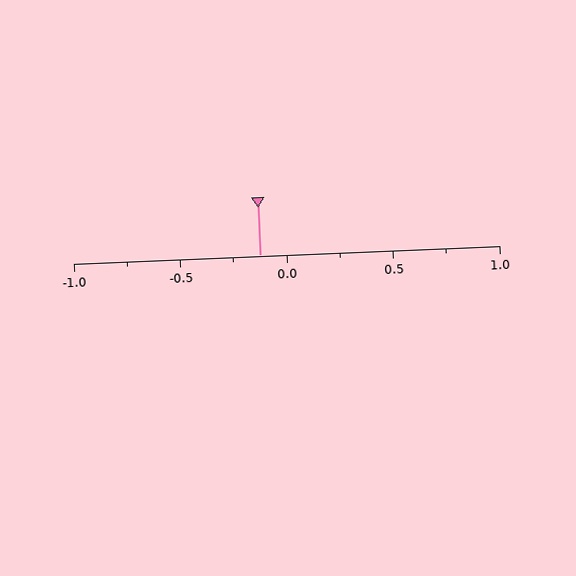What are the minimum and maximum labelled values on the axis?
The axis runs from -1.0 to 1.0.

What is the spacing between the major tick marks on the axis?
The major ticks are spaced 0.5 apart.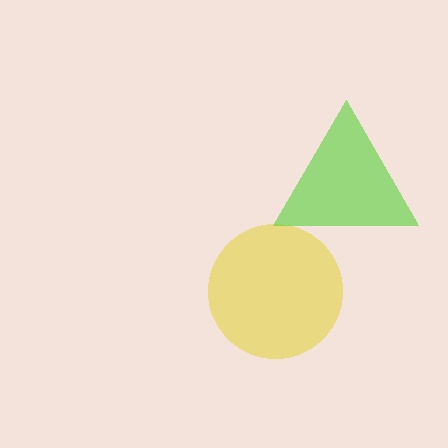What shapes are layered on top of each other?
The layered shapes are: a yellow circle, a lime triangle.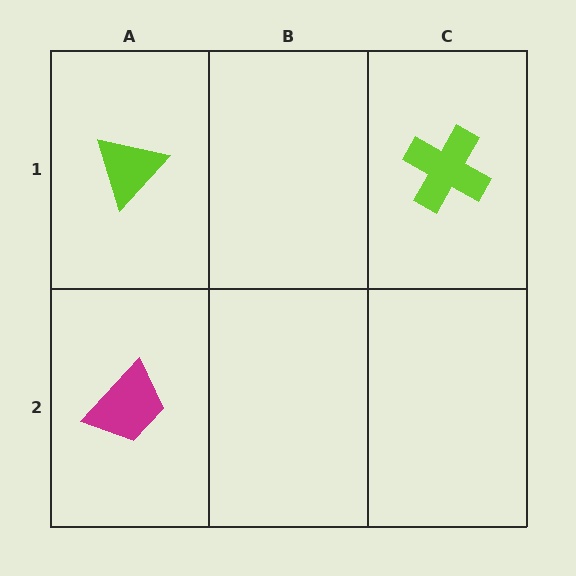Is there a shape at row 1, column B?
No, that cell is empty.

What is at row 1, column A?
A lime triangle.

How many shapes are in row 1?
2 shapes.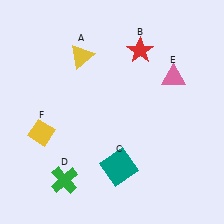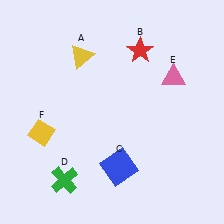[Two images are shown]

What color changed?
The square (C) changed from teal in Image 1 to blue in Image 2.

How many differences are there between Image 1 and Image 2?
There is 1 difference between the two images.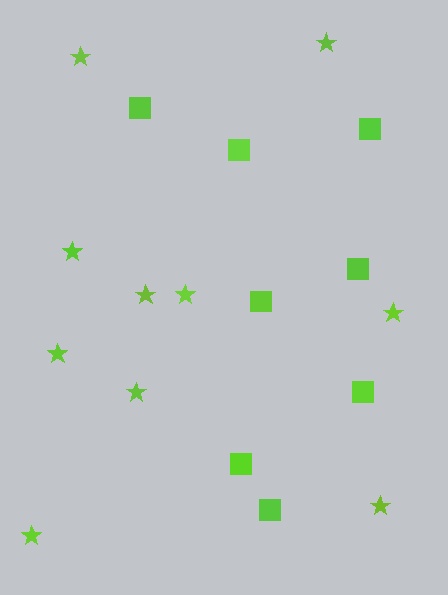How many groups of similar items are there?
There are 2 groups: one group of squares (8) and one group of stars (10).